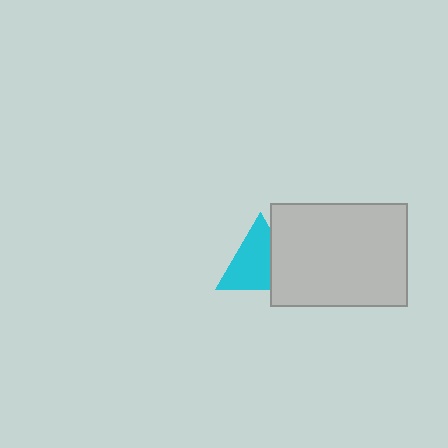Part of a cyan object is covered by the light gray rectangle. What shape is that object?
It is a triangle.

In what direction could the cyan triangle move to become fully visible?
The cyan triangle could move left. That would shift it out from behind the light gray rectangle entirely.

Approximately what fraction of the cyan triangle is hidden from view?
Roughly 31% of the cyan triangle is hidden behind the light gray rectangle.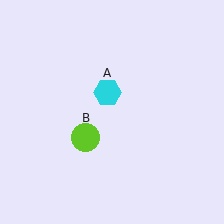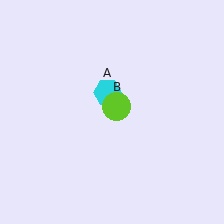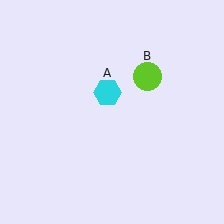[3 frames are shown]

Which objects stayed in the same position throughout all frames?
Cyan hexagon (object A) remained stationary.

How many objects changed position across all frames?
1 object changed position: lime circle (object B).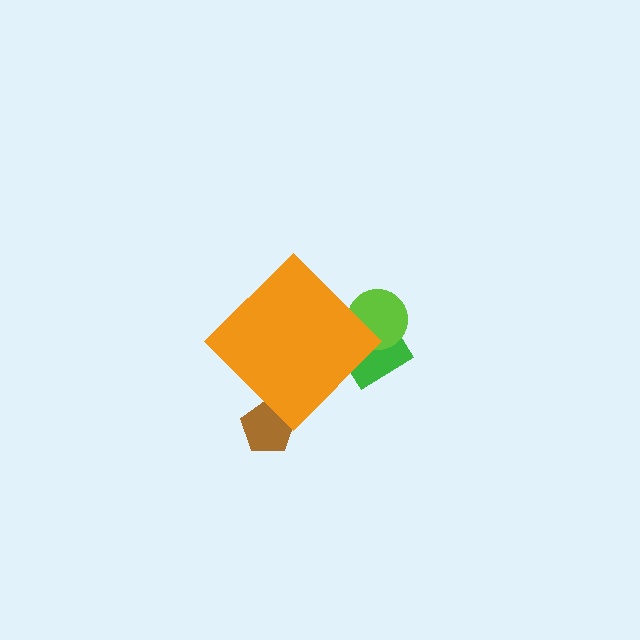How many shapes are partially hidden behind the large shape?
3 shapes are partially hidden.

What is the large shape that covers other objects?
An orange diamond.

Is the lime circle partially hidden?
Yes, the lime circle is partially hidden behind the orange diamond.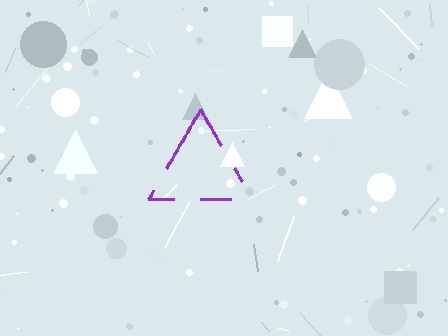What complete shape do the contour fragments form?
The contour fragments form a triangle.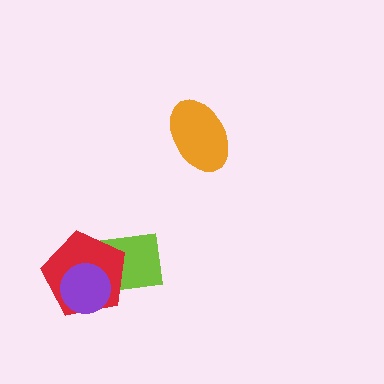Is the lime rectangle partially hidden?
Yes, it is partially covered by another shape.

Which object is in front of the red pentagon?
The purple circle is in front of the red pentagon.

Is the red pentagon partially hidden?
Yes, it is partially covered by another shape.